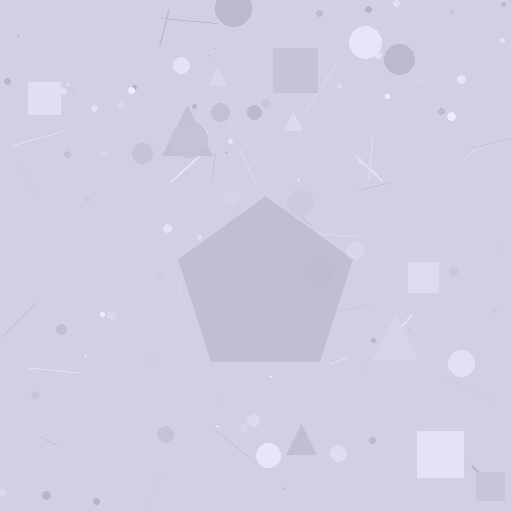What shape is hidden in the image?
A pentagon is hidden in the image.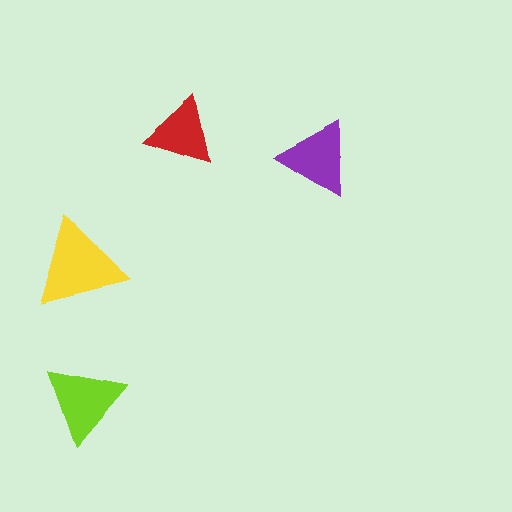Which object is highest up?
The red triangle is topmost.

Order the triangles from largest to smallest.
the yellow one, the lime one, the purple one, the red one.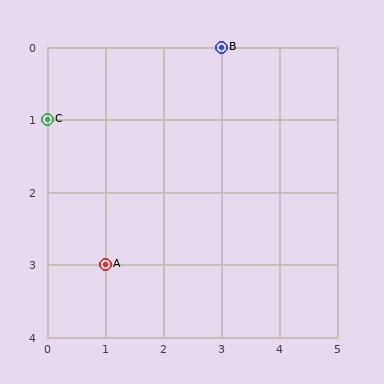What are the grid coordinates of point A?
Point A is at grid coordinates (1, 3).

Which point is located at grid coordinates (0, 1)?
Point C is at (0, 1).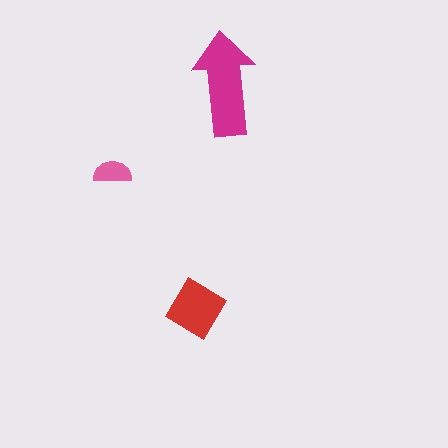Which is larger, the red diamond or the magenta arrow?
The magenta arrow.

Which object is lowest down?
The red diamond is bottommost.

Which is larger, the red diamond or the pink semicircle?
The red diamond.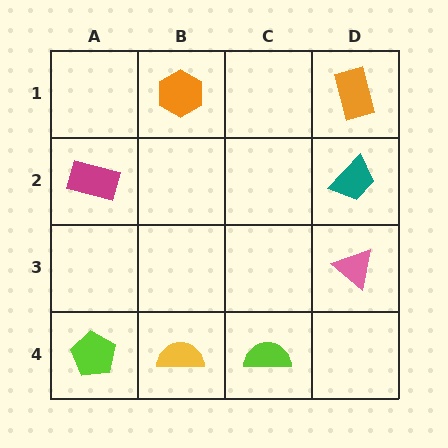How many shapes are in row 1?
2 shapes.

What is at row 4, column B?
A yellow semicircle.